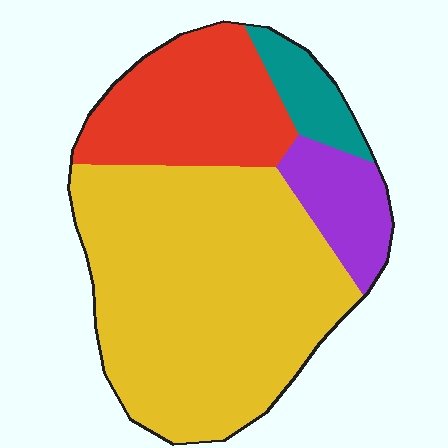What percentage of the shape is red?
Red takes up about one quarter (1/4) of the shape.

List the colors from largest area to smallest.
From largest to smallest: yellow, red, purple, teal.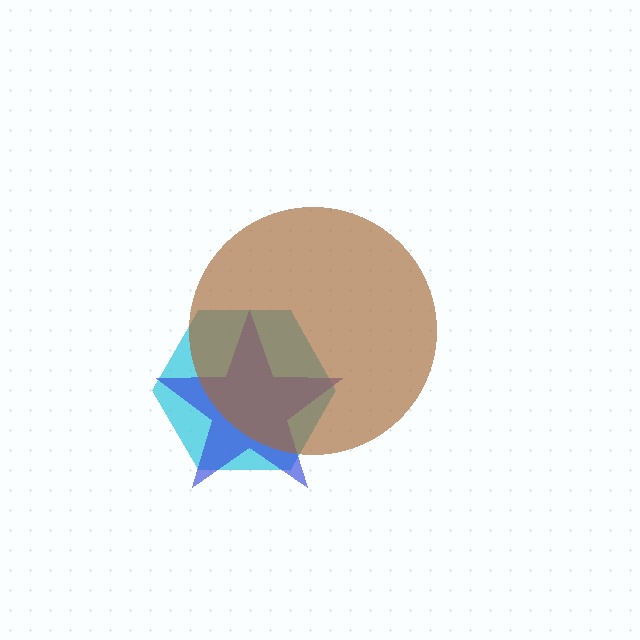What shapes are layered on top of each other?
The layered shapes are: a cyan hexagon, a blue star, a brown circle.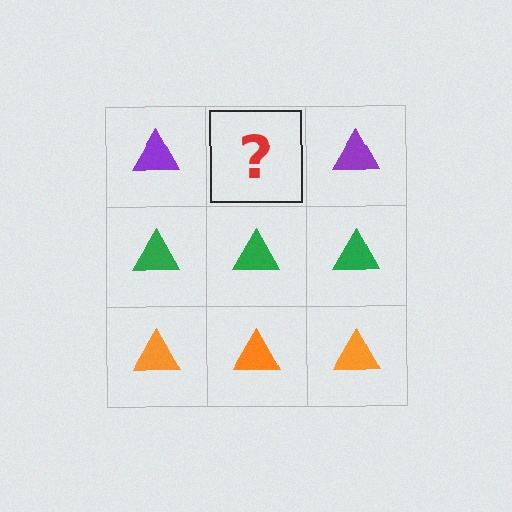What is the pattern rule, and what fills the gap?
The rule is that each row has a consistent color. The gap should be filled with a purple triangle.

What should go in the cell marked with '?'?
The missing cell should contain a purple triangle.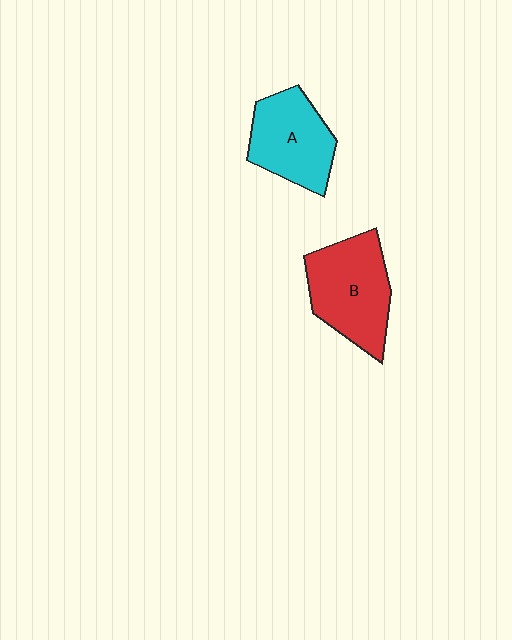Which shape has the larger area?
Shape B (red).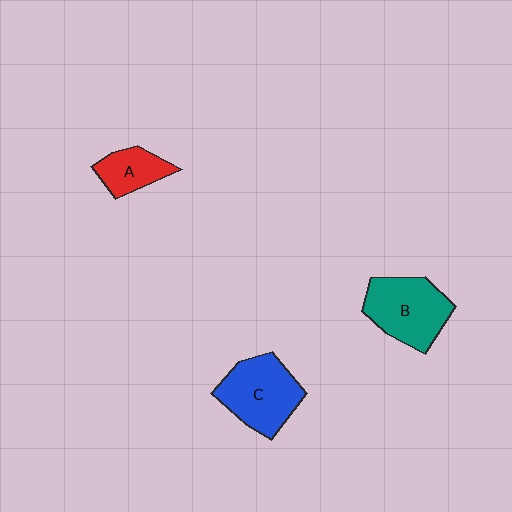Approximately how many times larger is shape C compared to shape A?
Approximately 1.8 times.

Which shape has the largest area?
Shape B (teal).